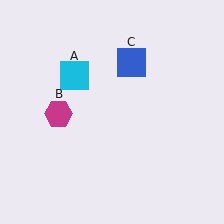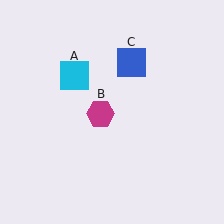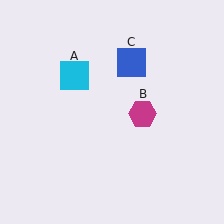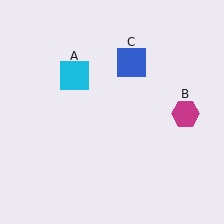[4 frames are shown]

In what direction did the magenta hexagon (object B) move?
The magenta hexagon (object B) moved right.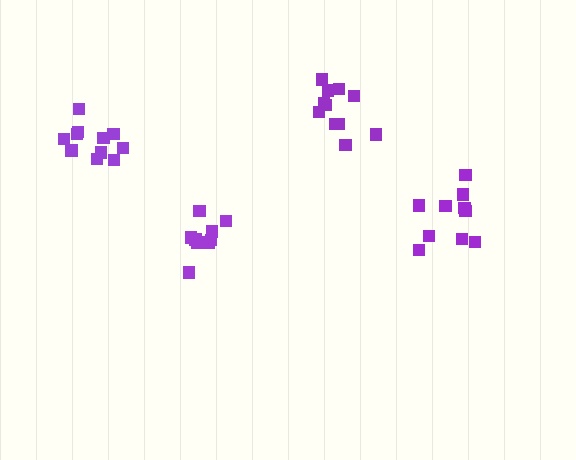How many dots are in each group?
Group 1: 11 dots, Group 2: 11 dots, Group 3: 10 dots, Group 4: 10 dots (42 total).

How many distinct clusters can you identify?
There are 4 distinct clusters.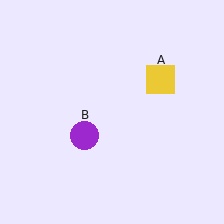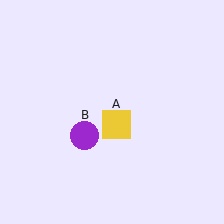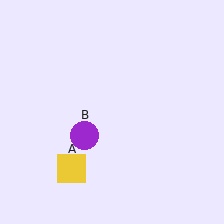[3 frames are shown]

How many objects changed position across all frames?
1 object changed position: yellow square (object A).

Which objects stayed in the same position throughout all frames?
Purple circle (object B) remained stationary.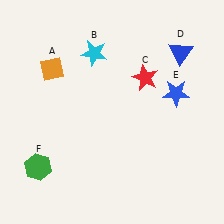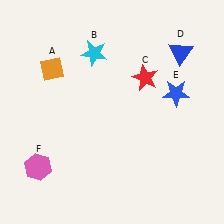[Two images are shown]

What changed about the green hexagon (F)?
In Image 1, F is green. In Image 2, it changed to pink.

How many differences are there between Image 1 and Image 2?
There is 1 difference between the two images.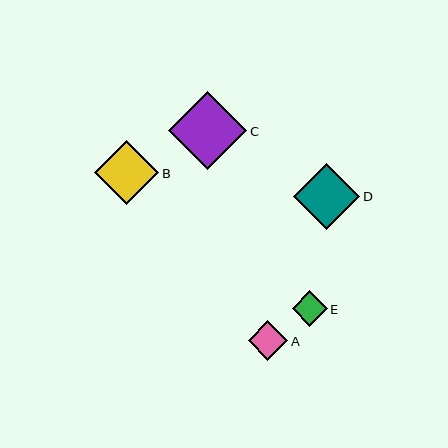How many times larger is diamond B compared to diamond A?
Diamond B is approximately 1.6 times the size of diamond A.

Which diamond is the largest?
Diamond C is the largest with a size of approximately 79 pixels.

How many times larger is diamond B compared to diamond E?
Diamond B is approximately 1.8 times the size of diamond E.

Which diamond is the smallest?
Diamond E is the smallest with a size of approximately 35 pixels.